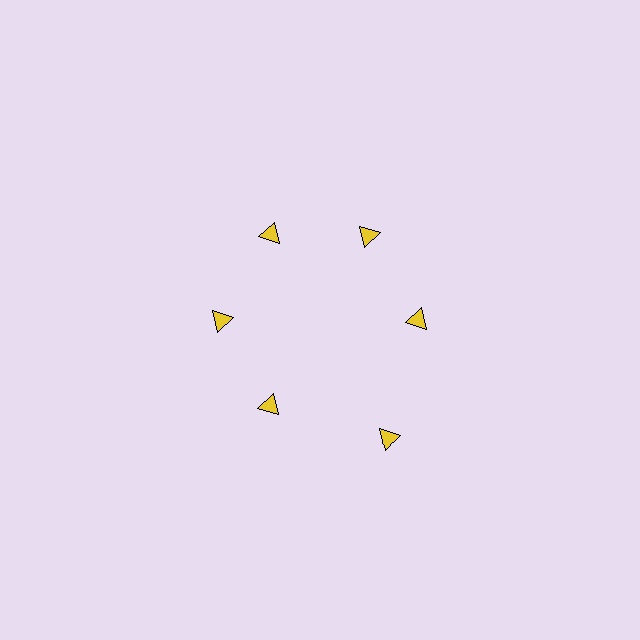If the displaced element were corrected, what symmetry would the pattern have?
It would have 6-fold rotational symmetry — the pattern would map onto itself every 60 degrees.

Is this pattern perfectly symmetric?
No. The 6 yellow triangles are arranged in a ring, but one element near the 5 o'clock position is pushed outward from the center, breaking the 6-fold rotational symmetry.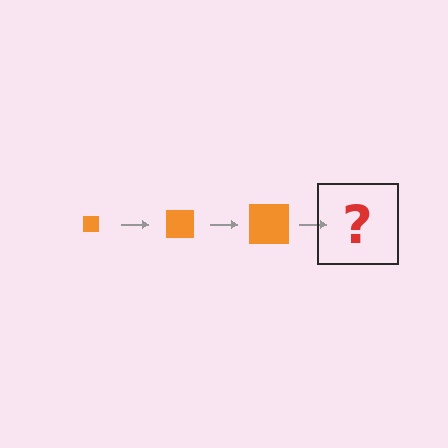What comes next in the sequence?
The next element should be an orange square, larger than the previous one.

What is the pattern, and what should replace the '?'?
The pattern is that the square gets progressively larger each step. The '?' should be an orange square, larger than the previous one.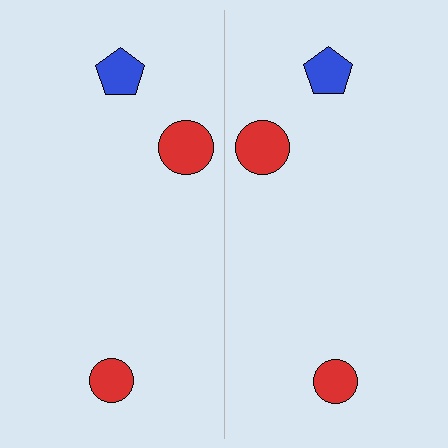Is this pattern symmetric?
Yes, this pattern has bilateral (reflection) symmetry.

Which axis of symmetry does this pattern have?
The pattern has a vertical axis of symmetry running through the center of the image.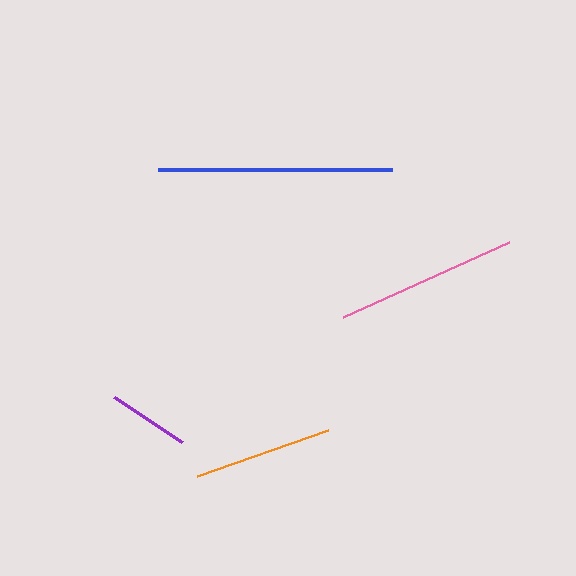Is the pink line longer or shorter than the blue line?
The blue line is longer than the pink line.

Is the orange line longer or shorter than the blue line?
The blue line is longer than the orange line.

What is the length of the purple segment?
The purple segment is approximately 82 pixels long.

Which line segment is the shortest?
The purple line is the shortest at approximately 82 pixels.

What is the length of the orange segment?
The orange segment is approximately 139 pixels long.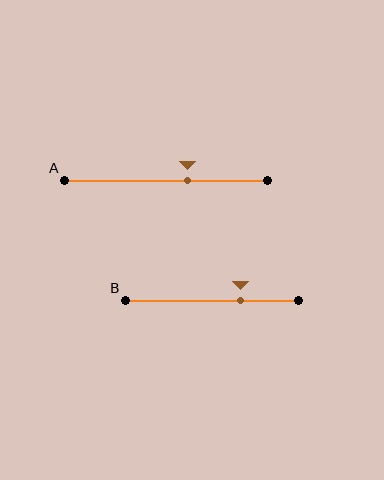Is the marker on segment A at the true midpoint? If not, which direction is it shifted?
No, the marker on segment A is shifted to the right by about 11% of the segment length.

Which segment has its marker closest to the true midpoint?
Segment A has its marker closest to the true midpoint.